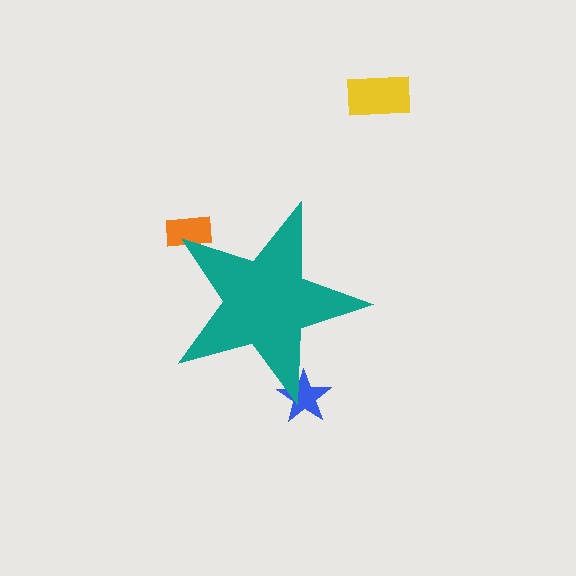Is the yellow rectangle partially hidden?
No, the yellow rectangle is fully visible.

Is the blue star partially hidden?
Yes, the blue star is partially hidden behind the teal star.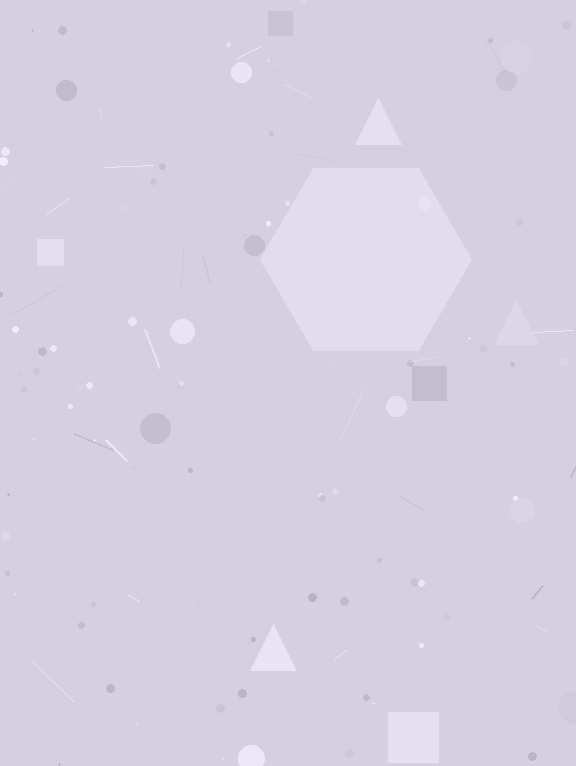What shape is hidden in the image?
A hexagon is hidden in the image.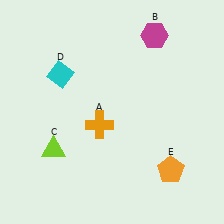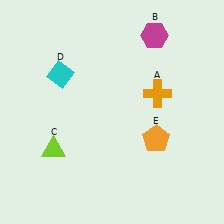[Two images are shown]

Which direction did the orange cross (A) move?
The orange cross (A) moved right.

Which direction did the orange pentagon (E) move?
The orange pentagon (E) moved up.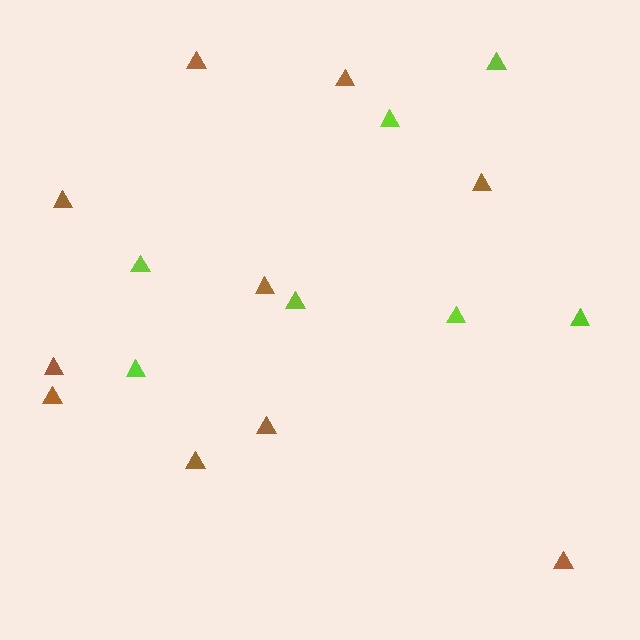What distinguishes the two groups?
There are 2 groups: one group of lime triangles (7) and one group of brown triangles (10).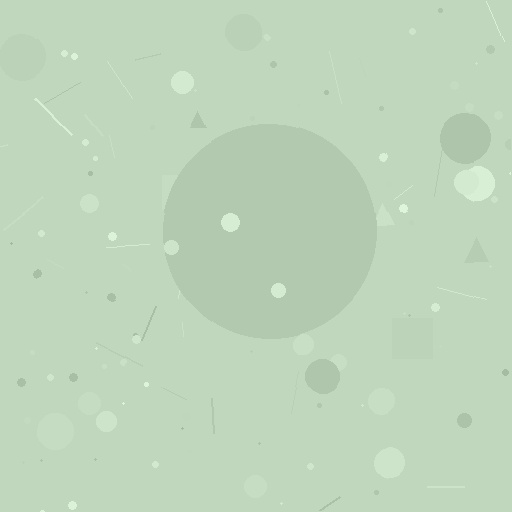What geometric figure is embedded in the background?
A circle is embedded in the background.